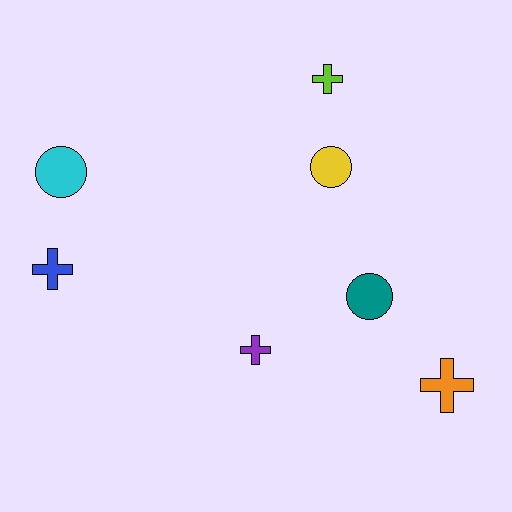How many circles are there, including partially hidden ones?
There are 3 circles.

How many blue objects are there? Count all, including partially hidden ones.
There is 1 blue object.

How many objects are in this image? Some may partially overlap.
There are 7 objects.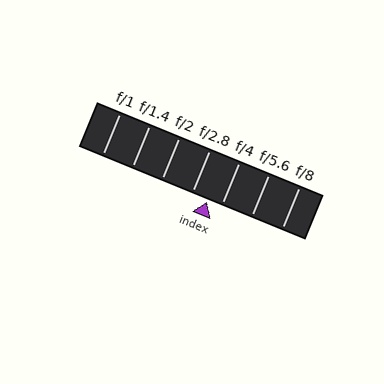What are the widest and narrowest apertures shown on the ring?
The widest aperture shown is f/1 and the narrowest is f/8.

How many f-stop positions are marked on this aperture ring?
There are 7 f-stop positions marked.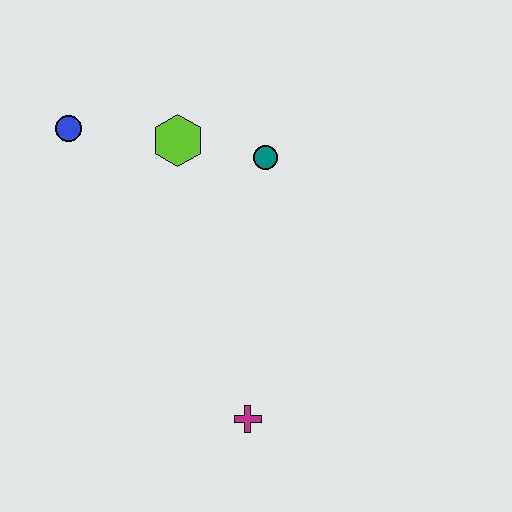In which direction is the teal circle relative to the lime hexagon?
The teal circle is to the right of the lime hexagon.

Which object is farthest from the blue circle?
The magenta cross is farthest from the blue circle.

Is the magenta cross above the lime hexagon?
No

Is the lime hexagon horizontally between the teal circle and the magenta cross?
No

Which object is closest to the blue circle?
The lime hexagon is closest to the blue circle.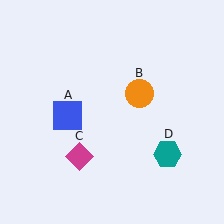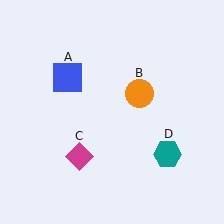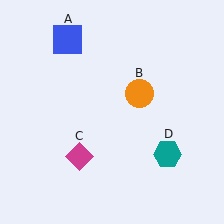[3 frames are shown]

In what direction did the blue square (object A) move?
The blue square (object A) moved up.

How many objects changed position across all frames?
1 object changed position: blue square (object A).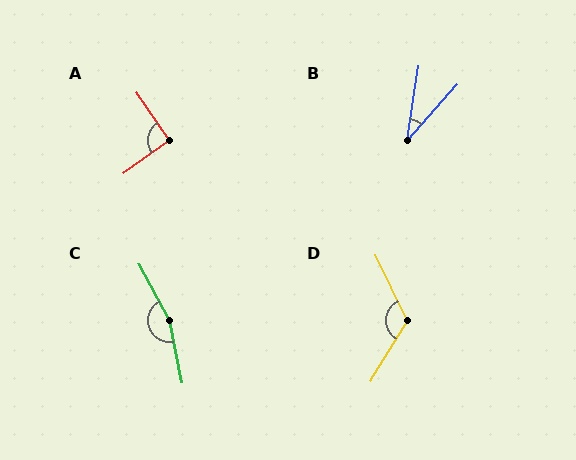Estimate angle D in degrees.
Approximately 123 degrees.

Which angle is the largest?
C, at approximately 163 degrees.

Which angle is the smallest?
B, at approximately 33 degrees.